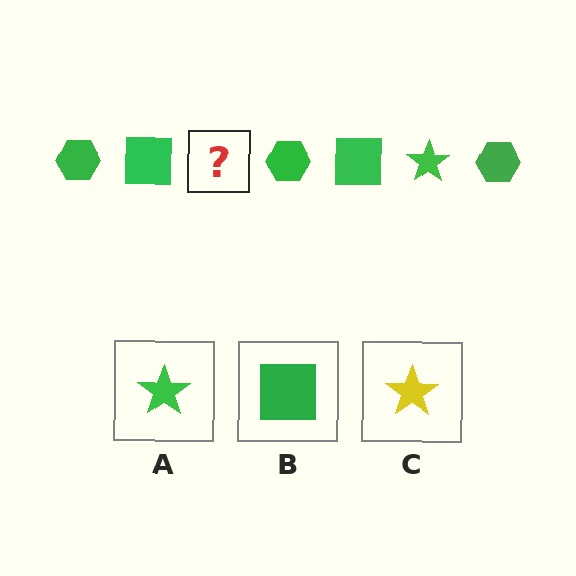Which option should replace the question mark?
Option A.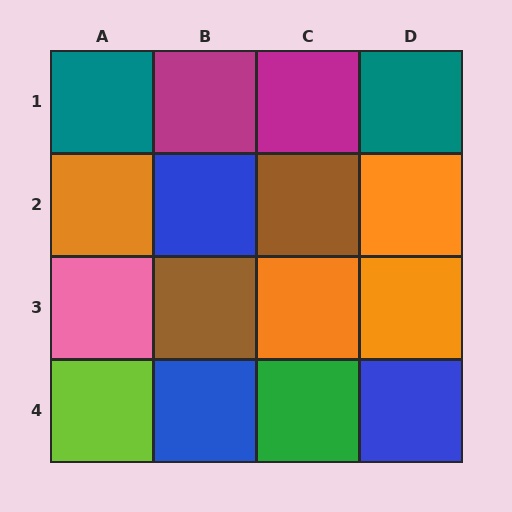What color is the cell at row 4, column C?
Green.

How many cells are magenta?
2 cells are magenta.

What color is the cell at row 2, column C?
Brown.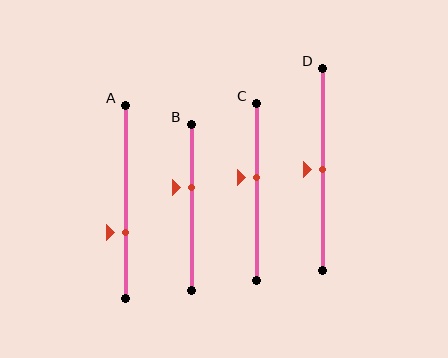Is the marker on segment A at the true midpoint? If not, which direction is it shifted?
No, the marker on segment A is shifted downward by about 16% of the segment length.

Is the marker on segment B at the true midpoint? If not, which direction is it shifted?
No, the marker on segment B is shifted upward by about 12% of the segment length.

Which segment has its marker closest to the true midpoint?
Segment D has its marker closest to the true midpoint.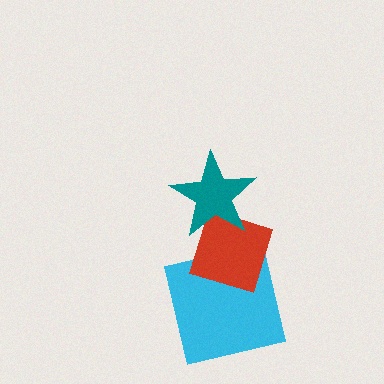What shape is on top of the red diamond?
The teal star is on top of the red diamond.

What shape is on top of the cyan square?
The red diamond is on top of the cyan square.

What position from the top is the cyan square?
The cyan square is 3rd from the top.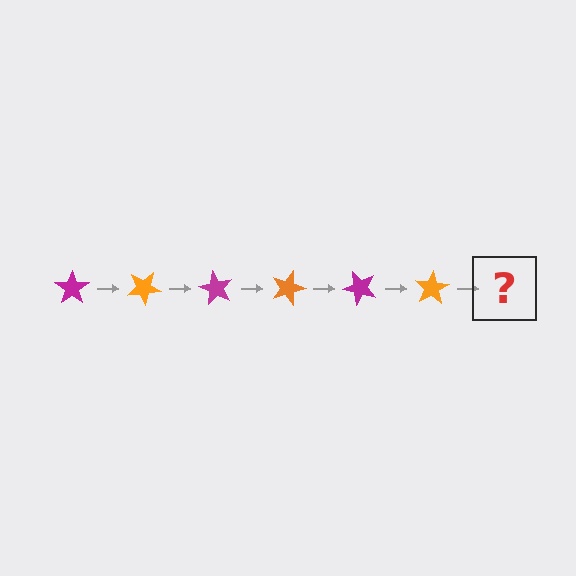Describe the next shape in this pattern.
It should be a magenta star, rotated 180 degrees from the start.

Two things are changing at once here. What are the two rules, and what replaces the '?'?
The two rules are that it rotates 30 degrees each step and the color cycles through magenta and orange. The '?' should be a magenta star, rotated 180 degrees from the start.